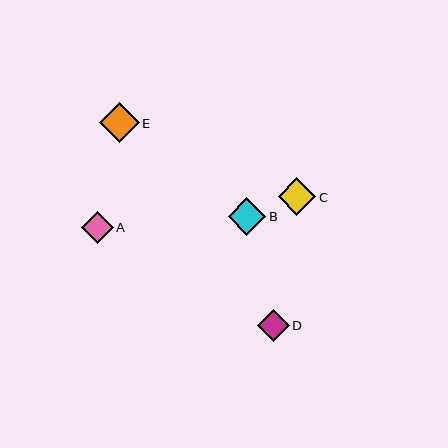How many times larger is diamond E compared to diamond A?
Diamond E is approximately 1.3 times the size of diamond A.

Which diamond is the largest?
Diamond E is the largest with a size of approximately 40 pixels.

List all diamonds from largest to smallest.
From largest to smallest: E, B, C, A, D.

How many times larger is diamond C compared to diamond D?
Diamond C is approximately 1.2 times the size of diamond D.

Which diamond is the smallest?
Diamond D is the smallest with a size of approximately 32 pixels.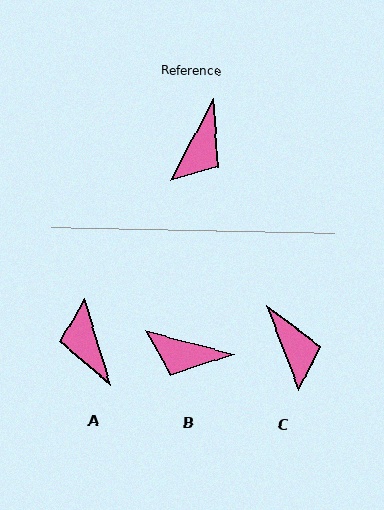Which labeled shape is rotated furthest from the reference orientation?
A, about 135 degrees away.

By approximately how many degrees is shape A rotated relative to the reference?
Approximately 135 degrees clockwise.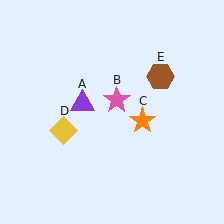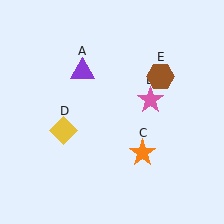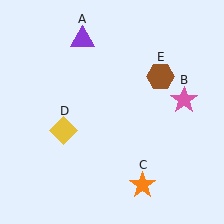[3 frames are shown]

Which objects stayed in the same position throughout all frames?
Yellow diamond (object D) and brown hexagon (object E) remained stationary.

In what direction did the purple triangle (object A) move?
The purple triangle (object A) moved up.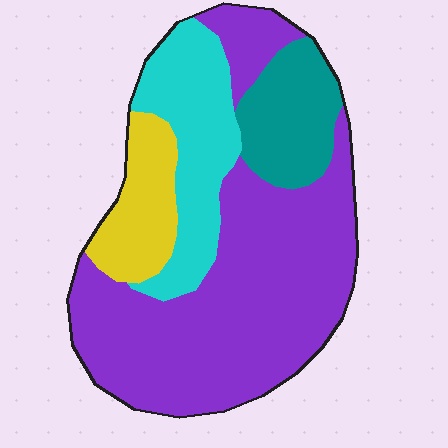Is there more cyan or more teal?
Cyan.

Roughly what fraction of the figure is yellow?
Yellow takes up about one eighth (1/8) of the figure.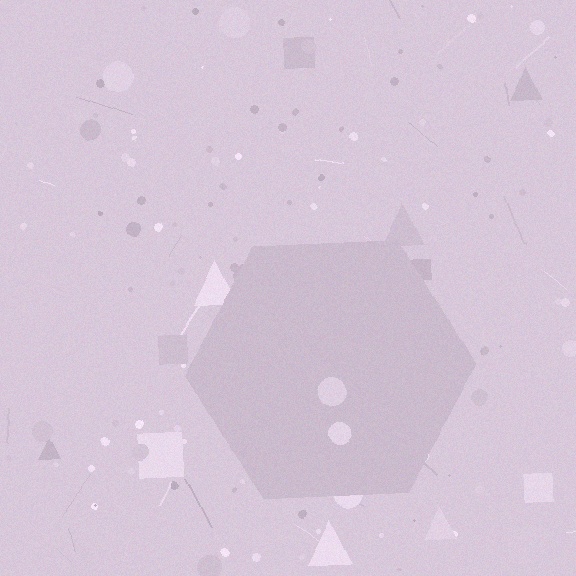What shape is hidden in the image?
A hexagon is hidden in the image.